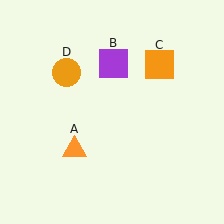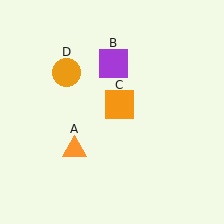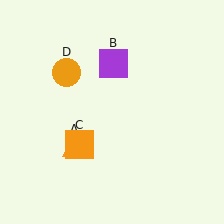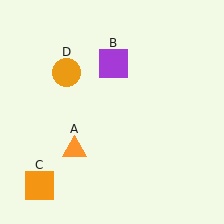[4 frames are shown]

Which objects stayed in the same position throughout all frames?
Orange triangle (object A) and purple square (object B) and orange circle (object D) remained stationary.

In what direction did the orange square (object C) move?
The orange square (object C) moved down and to the left.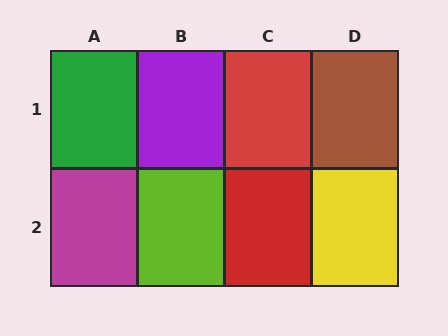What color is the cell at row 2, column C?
Red.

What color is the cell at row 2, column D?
Yellow.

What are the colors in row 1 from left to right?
Green, purple, red, brown.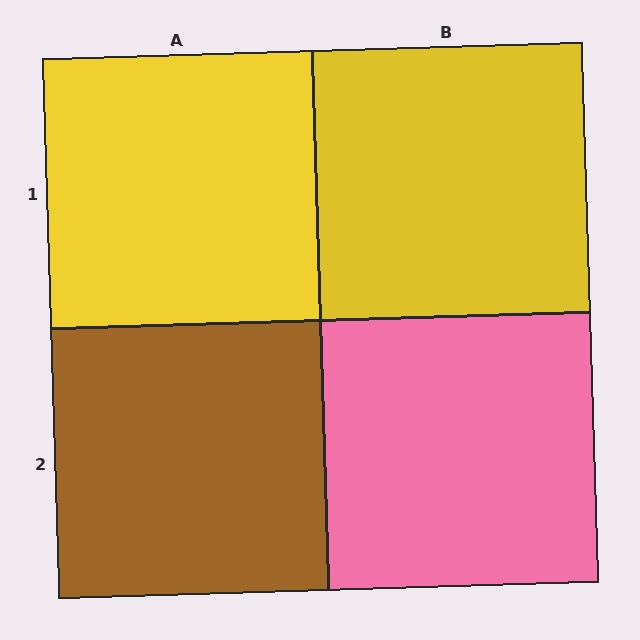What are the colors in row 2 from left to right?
Brown, pink.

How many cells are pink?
1 cell is pink.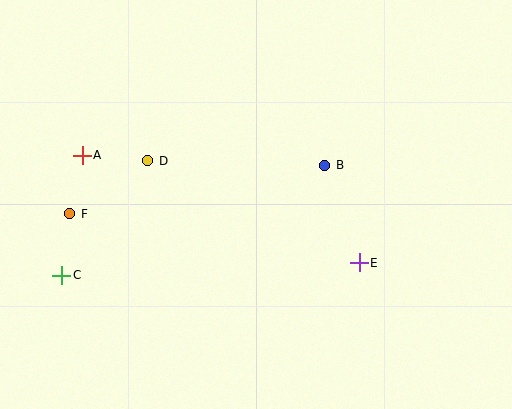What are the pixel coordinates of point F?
Point F is at (70, 214).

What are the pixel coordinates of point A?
Point A is at (82, 155).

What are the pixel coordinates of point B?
Point B is at (325, 165).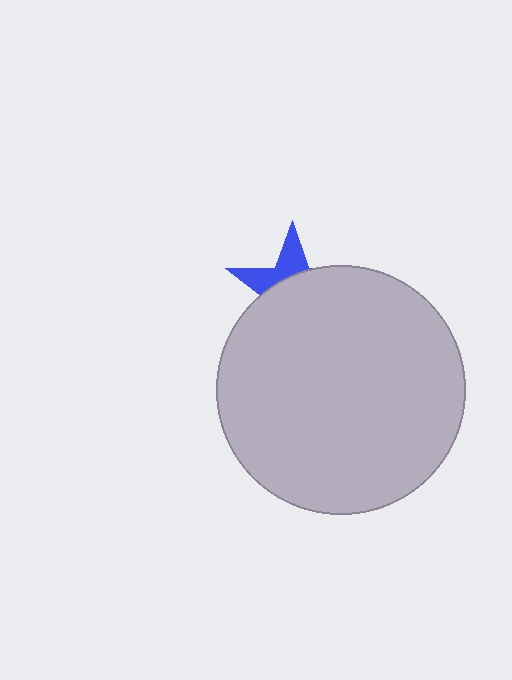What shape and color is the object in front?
The object in front is a light gray circle.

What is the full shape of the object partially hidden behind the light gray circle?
The partially hidden object is a blue star.